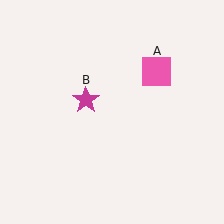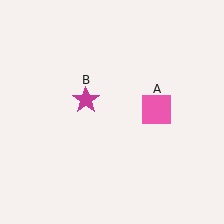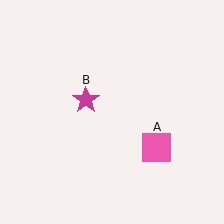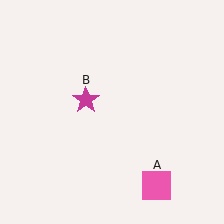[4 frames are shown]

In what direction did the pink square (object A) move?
The pink square (object A) moved down.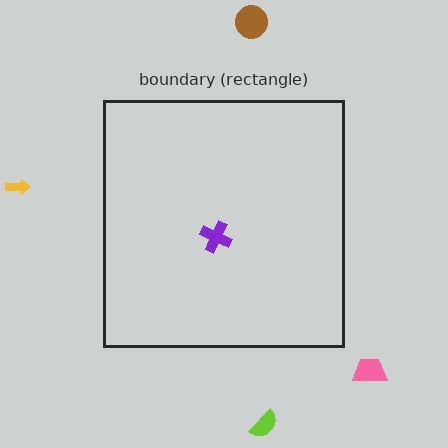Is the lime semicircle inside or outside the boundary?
Outside.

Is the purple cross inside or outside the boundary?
Inside.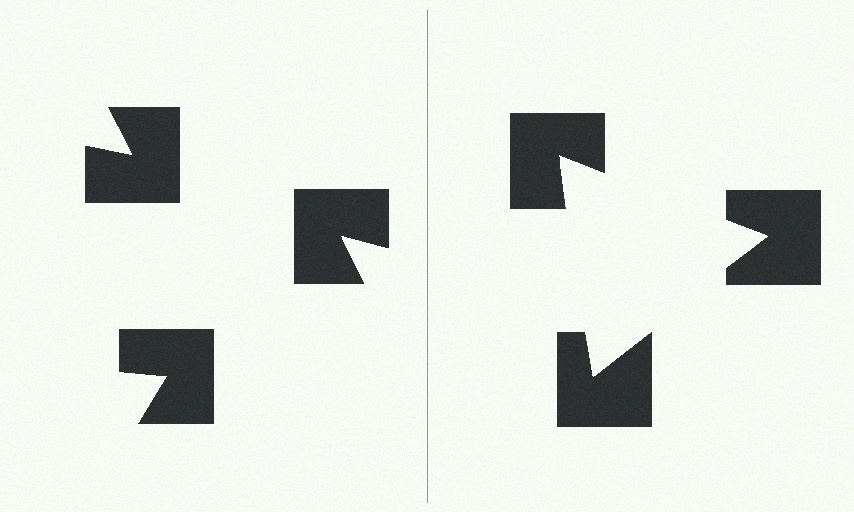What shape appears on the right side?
An illusory triangle.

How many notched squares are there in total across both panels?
6 — 3 on each side.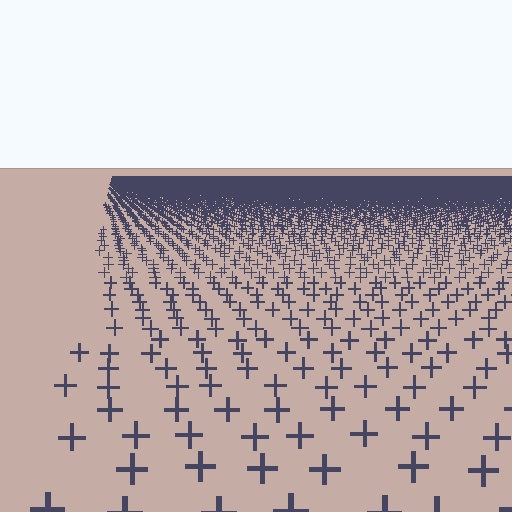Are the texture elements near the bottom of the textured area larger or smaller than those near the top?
Larger. Near the bottom, elements are closer to the viewer and appear at a bigger on-screen size.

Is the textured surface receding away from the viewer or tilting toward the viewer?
The surface is receding away from the viewer. Texture elements get smaller and denser toward the top.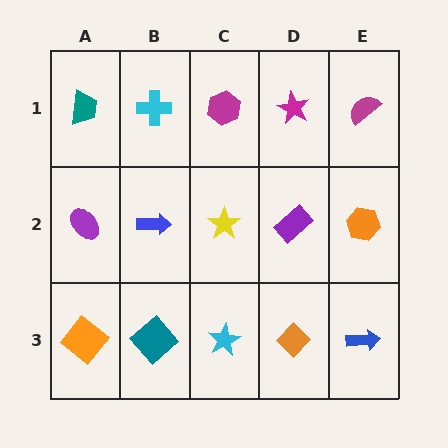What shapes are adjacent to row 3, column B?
A blue arrow (row 2, column B), an orange diamond (row 3, column A), a cyan star (row 3, column C).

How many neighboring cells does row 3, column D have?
3.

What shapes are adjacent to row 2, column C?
A magenta hexagon (row 1, column C), a cyan star (row 3, column C), a blue arrow (row 2, column B), a purple rectangle (row 2, column D).